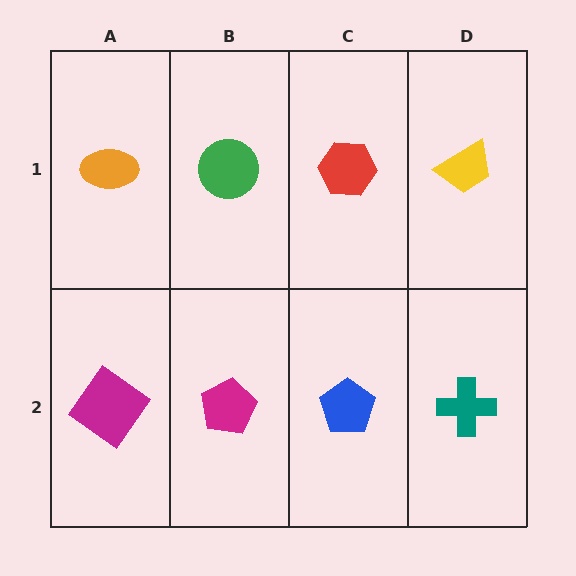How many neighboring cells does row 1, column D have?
2.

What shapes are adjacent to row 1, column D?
A teal cross (row 2, column D), a red hexagon (row 1, column C).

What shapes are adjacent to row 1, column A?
A magenta diamond (row 2, column A), a green circle (row 1, column B).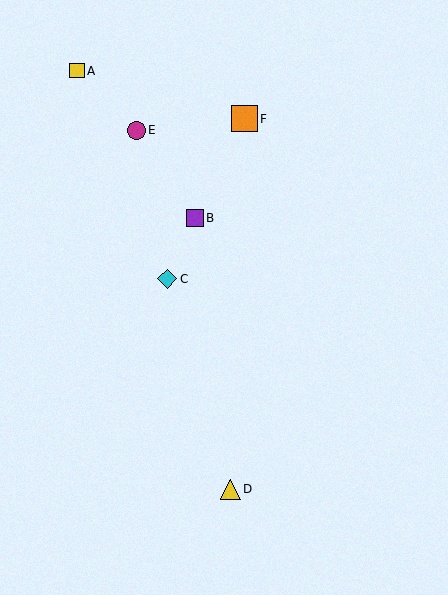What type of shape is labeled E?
Shape E is a magenta circle.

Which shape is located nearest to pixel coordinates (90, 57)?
The yellow square (labeled A) at (77, 71) is nearest to that location.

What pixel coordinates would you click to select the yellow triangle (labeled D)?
Click at (230, 489) to select the yellow triangle D.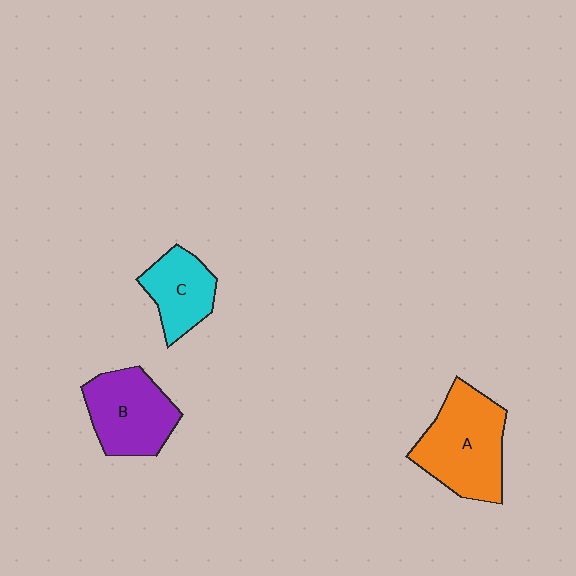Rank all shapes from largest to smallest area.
From largest to smallest: A (orange), B (purple), C (cyan).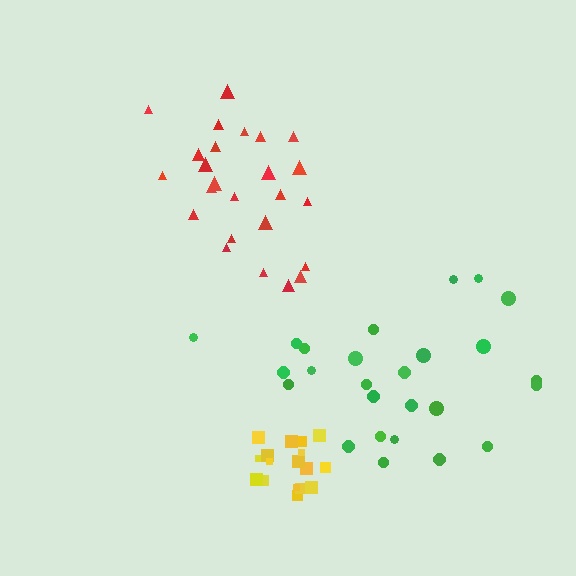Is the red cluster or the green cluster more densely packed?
Red.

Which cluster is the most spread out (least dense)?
Green.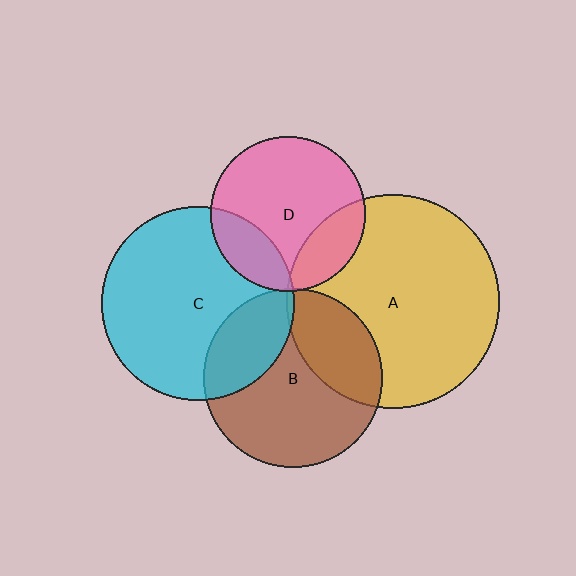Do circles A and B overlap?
Yes.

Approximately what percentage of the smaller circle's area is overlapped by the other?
Approximately 30%.